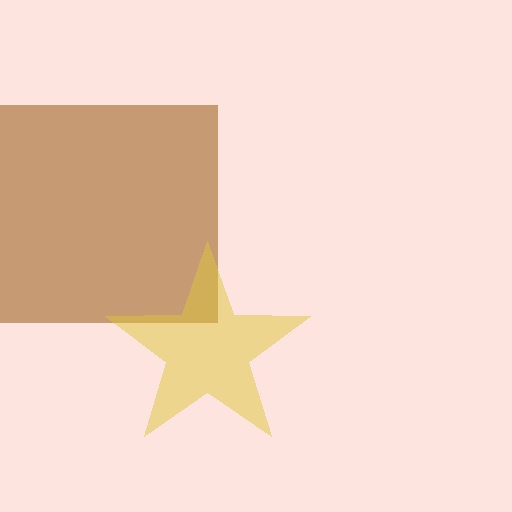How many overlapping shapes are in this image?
There are 2 overlapping shapes in the image.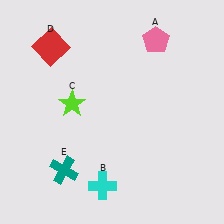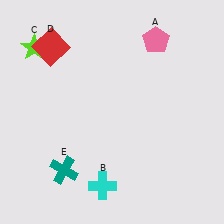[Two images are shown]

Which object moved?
The lime star (C) moved up.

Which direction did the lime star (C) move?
The lime star (C) moved up.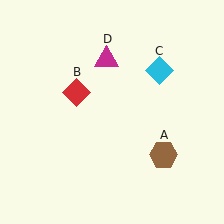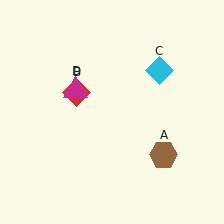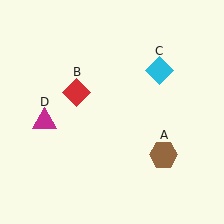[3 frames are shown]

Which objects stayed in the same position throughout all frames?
Brown hexagon (object A) and red diamond (object B) and cyan diamond (object C) remained stationary.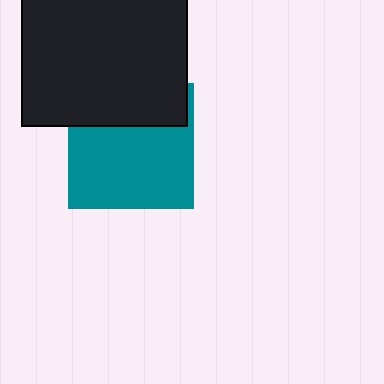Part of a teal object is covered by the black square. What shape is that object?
It is a square.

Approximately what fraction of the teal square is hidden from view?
Roughly 33% of the teal square is hidden behind the black square.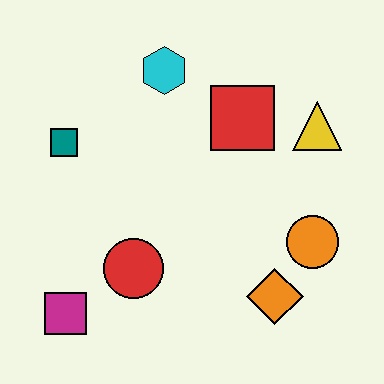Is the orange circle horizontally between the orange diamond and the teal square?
No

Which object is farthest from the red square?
The magenta square is farthest from the red square.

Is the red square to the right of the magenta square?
Yes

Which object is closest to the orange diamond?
The orange circle is closest to the orange diamond.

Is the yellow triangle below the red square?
Yes